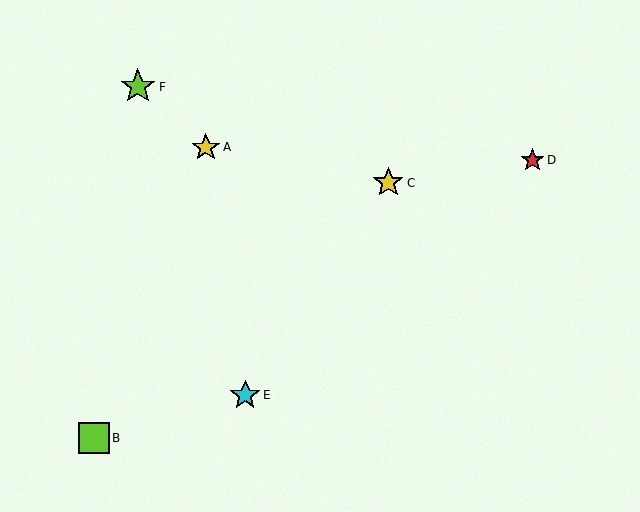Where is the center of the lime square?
The center of the lime square is at (94, 438).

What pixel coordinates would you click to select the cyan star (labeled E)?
Click at (245, 395) to select the cyan star E.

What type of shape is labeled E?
Shape E is a cyan star.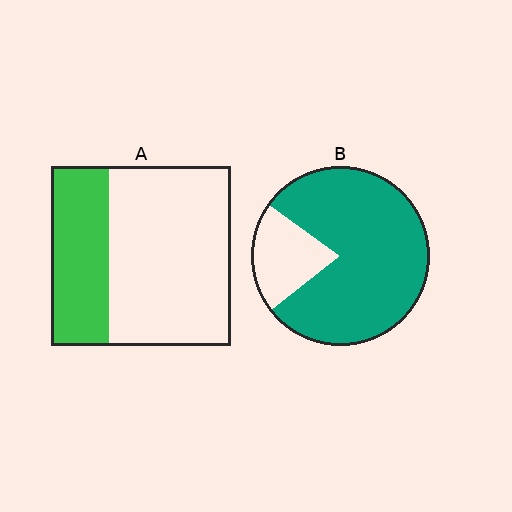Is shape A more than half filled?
No.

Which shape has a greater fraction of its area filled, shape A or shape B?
Shape B.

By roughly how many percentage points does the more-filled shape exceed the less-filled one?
By roughly 50 percentage points (B over A).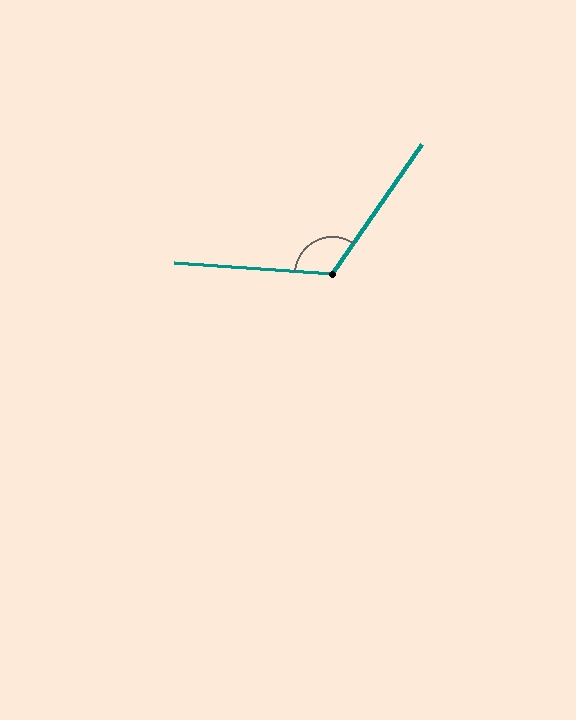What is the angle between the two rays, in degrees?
Approximately 121 degrees.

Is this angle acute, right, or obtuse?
It is obtuse.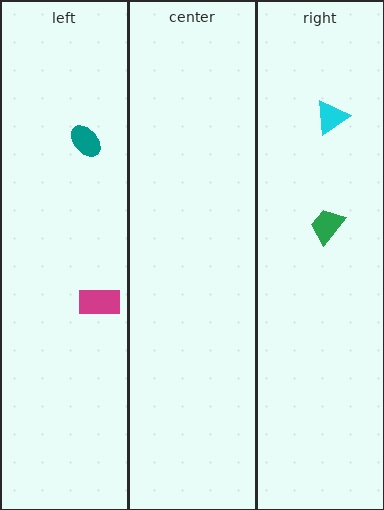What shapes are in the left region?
The magenta rectangle, the teal ellipse.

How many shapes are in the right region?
2.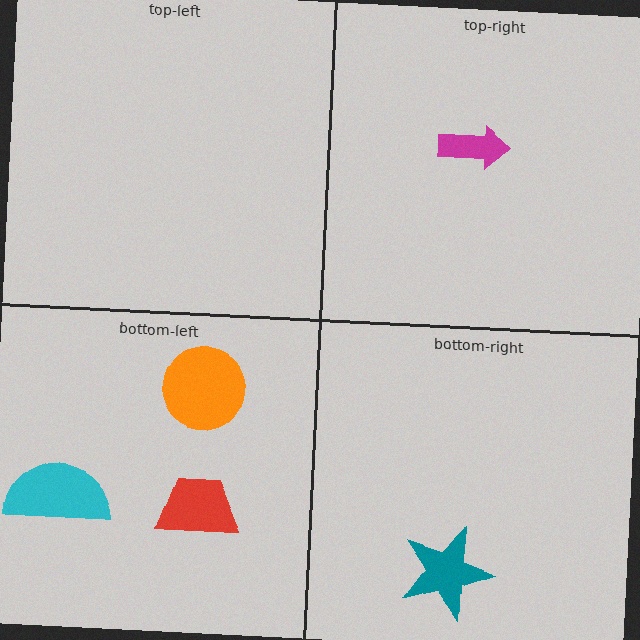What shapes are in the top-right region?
The magenta arrow.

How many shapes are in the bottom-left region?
3.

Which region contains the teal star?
The bottom-right region.